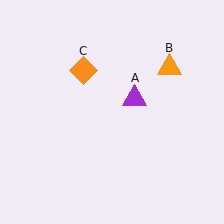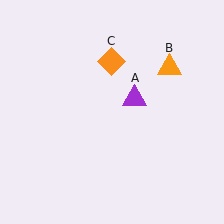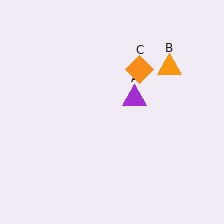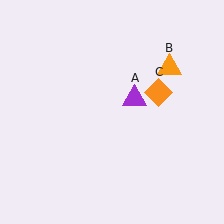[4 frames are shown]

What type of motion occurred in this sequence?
The orange diamond (object C) rotated clockwise around the center of the scene.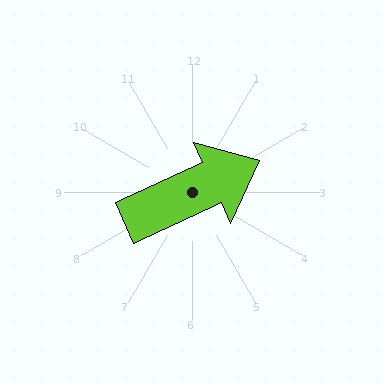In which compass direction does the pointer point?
Northeast.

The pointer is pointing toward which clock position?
Roughly 2 o'clock.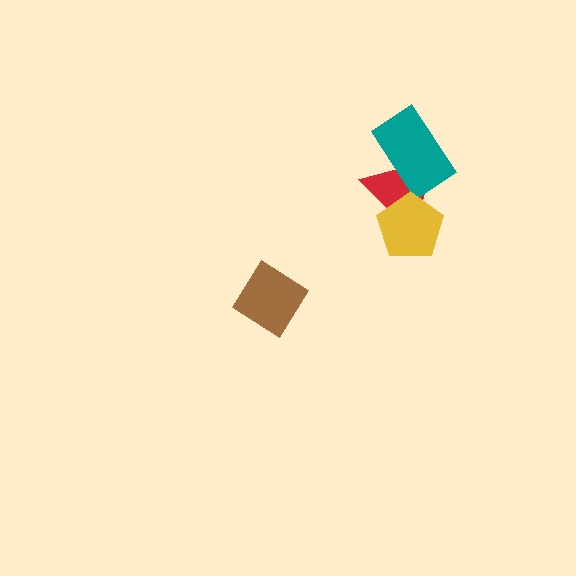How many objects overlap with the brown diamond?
0 objects overlap with the brown diamond.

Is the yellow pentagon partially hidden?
No, no other shape covers it.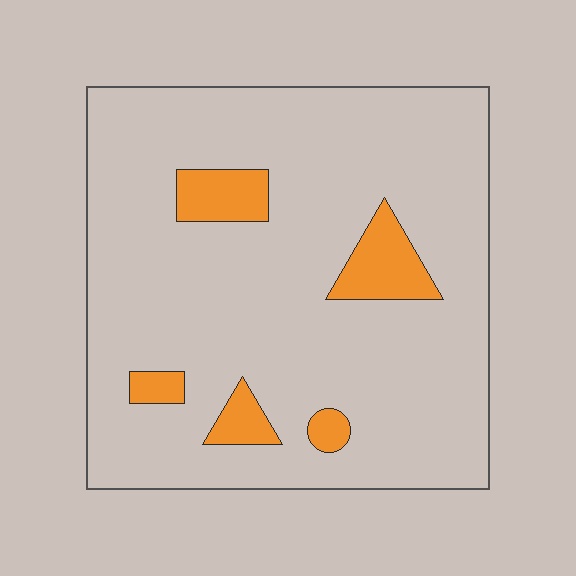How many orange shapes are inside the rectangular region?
5.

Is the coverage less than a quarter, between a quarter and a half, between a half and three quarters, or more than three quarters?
Less than a quarter.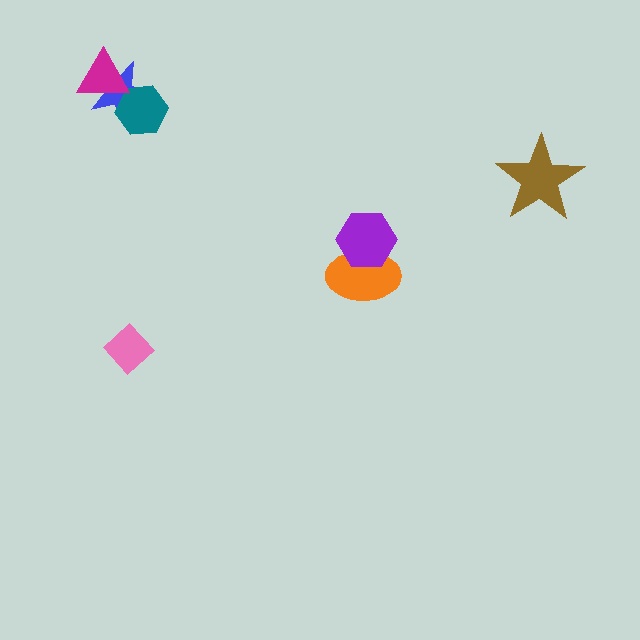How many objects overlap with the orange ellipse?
1 object overlaps with the orange ellipse.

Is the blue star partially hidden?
Yes, it is partially covered by another shape.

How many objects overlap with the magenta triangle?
2 objects overlap with the magenta triangle.